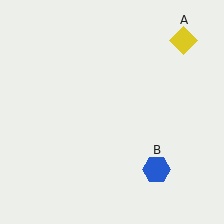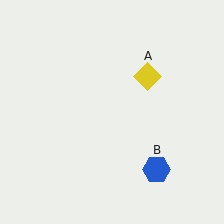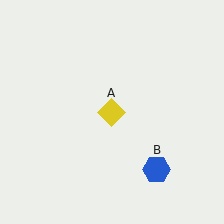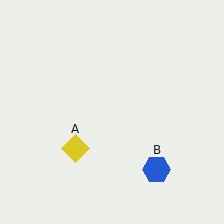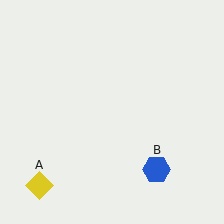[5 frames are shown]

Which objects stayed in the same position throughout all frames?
Blue hexagon (object B) remained stationary.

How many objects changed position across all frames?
1 object changed position: yellow diamond (object A).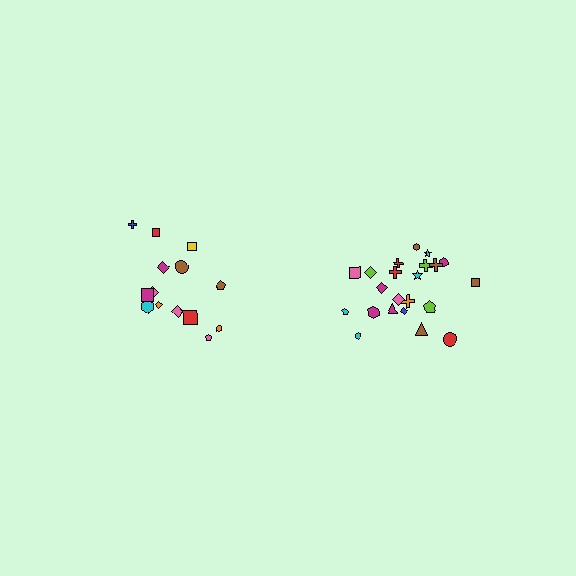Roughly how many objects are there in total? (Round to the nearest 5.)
Roughly 35 objects in total.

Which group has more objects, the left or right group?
The right group.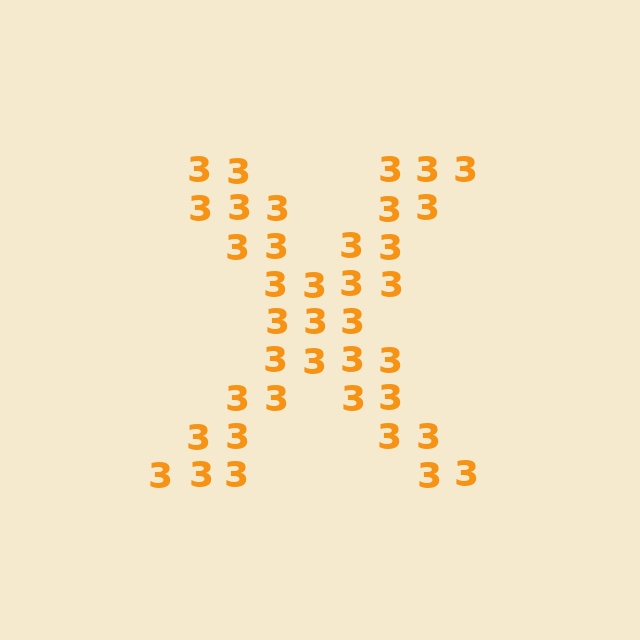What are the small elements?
The small elements are digit 3's.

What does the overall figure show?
The overall figure shows the letter X.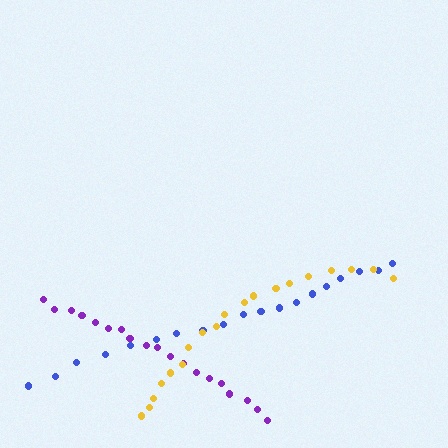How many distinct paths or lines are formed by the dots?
There are 3 distinct paths.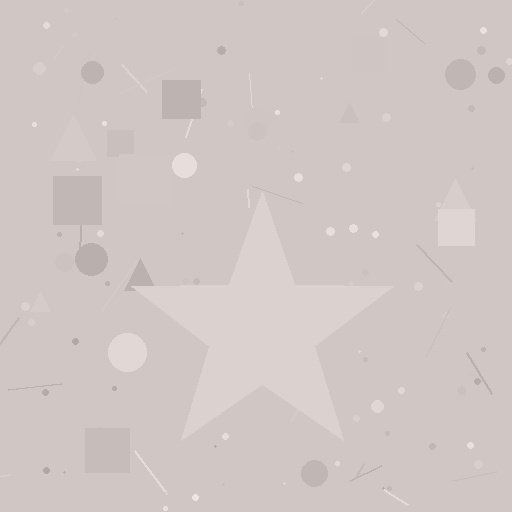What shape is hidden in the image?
A star is hidden in the image.